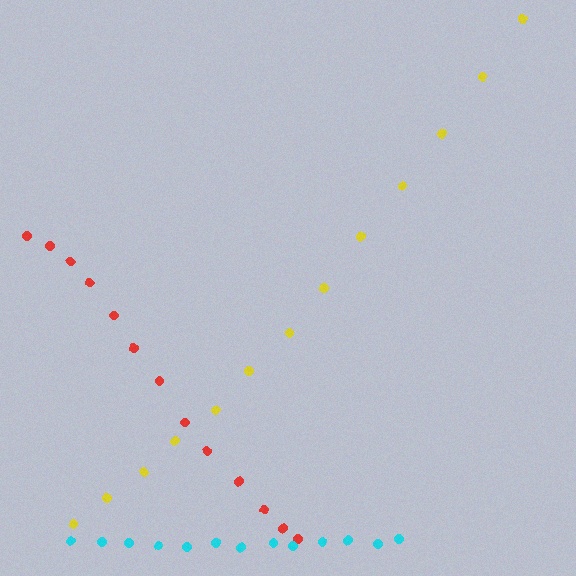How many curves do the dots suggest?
There are 3 distinct paths.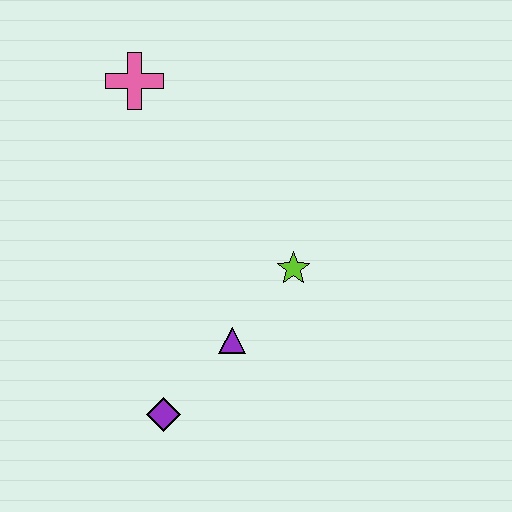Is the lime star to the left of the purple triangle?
No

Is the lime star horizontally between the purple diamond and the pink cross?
No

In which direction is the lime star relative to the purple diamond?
The lime star is above the purple diamond.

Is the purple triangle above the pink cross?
No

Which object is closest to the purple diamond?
The purple triangle is closest to the purple diamond.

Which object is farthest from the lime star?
The pink cross is farthest from the lime star.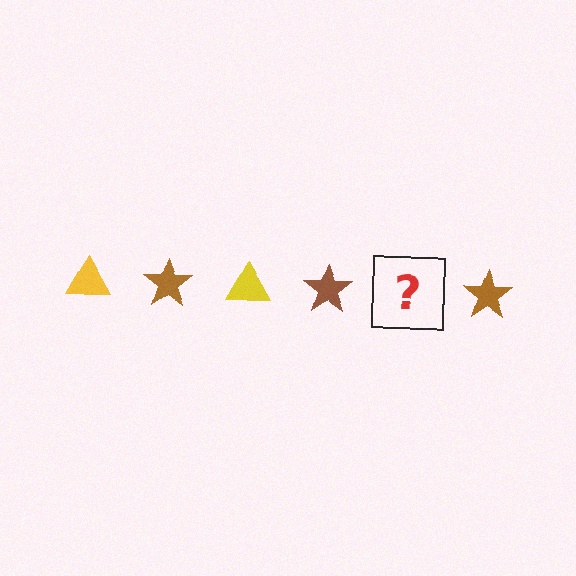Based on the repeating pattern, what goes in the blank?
The blank should be a yellow triangle.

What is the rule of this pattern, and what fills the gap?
The rule is that the pattern alternates between yellow triangle and brown star. The gap should be filled with a yellow triangle.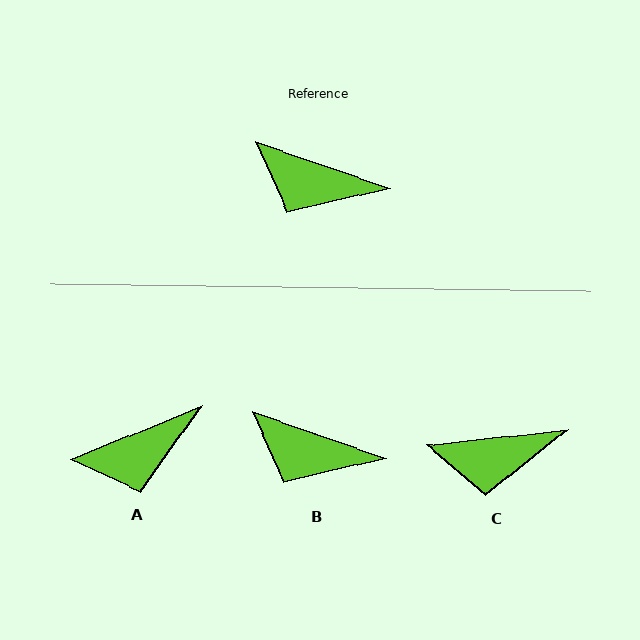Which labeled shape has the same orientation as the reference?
B.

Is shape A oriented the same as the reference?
No, it is off by about 41 degrees.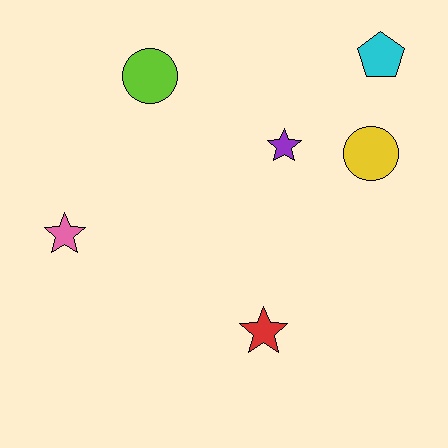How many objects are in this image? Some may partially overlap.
There are 6 objects.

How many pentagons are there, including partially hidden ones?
There is 1 pentagon.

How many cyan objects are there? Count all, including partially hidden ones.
There is 1 cyan object.